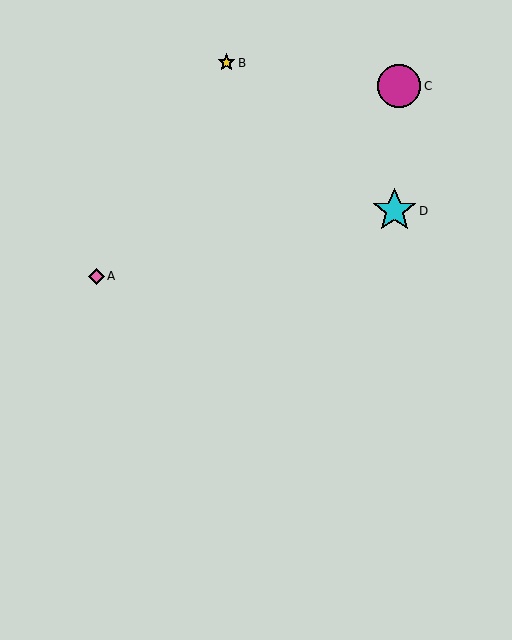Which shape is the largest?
The cyan star (labeled D) is the largest.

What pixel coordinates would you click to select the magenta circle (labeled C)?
Click at (399, 86) to select the magenta circle C.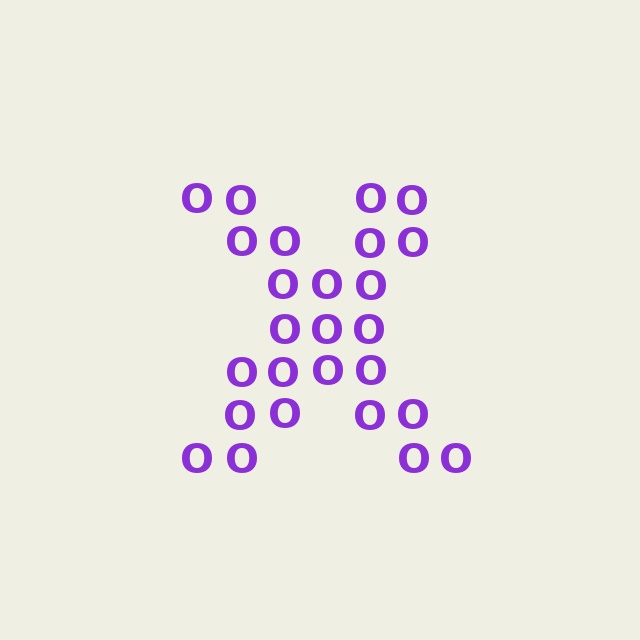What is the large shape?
The large shape is the letter X.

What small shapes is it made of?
It is made of small letter O's.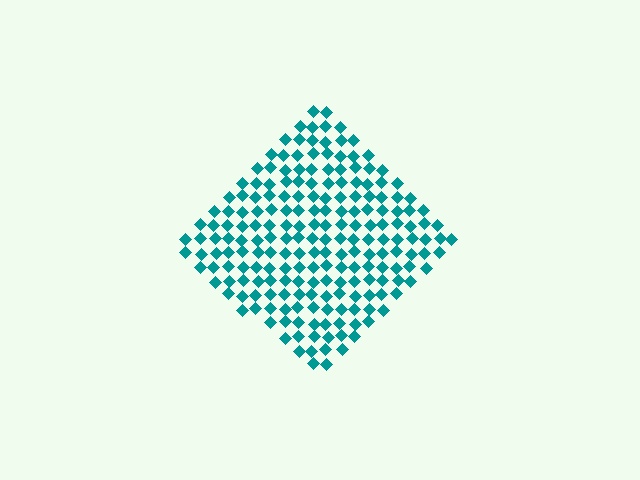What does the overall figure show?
The overall figure shows a diamond.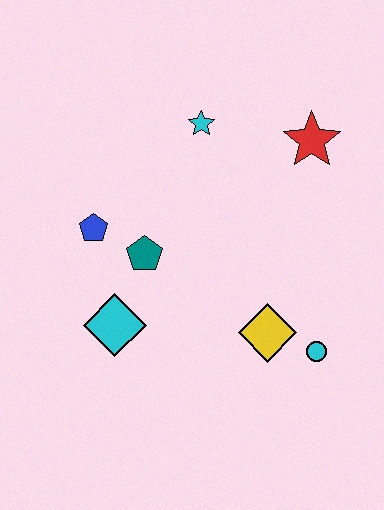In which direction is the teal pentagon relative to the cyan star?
The teal pentagon is below the cyan star.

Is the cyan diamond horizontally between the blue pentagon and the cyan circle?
Yes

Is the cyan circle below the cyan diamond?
Yes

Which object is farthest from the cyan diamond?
The red star is farthest from the cyan diamond.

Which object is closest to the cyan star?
The red star is closest to the cyan star.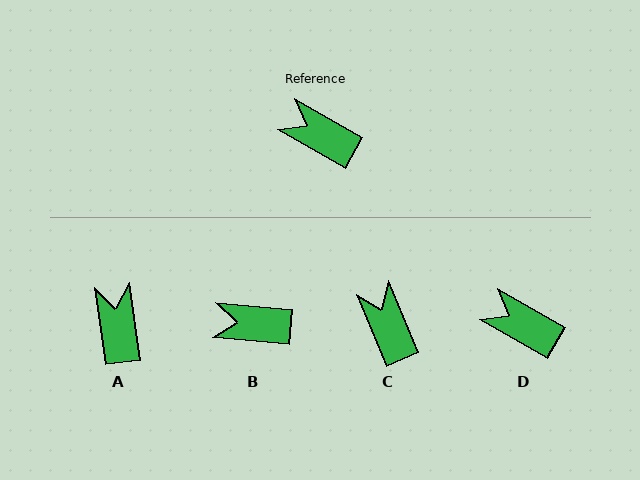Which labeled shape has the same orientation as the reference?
D.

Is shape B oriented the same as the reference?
No, it is off by about 25 degrees.